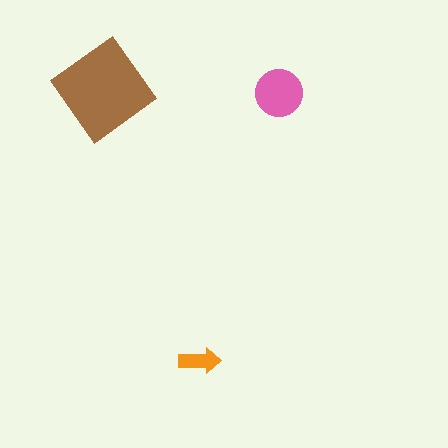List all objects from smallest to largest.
The orange arrow, the pink circle, the brown diamond.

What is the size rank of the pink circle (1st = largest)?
2nd.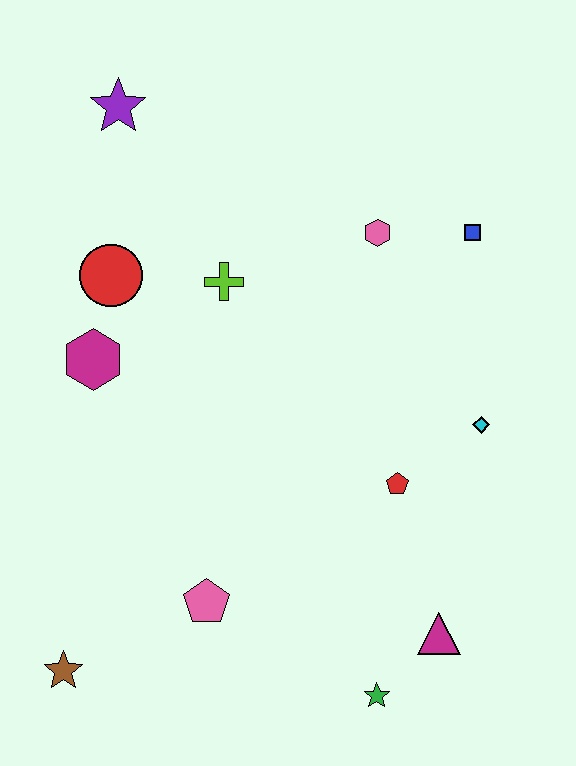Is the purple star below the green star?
No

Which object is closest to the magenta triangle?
The green star is closest to the magenta triangle.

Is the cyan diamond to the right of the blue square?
Yes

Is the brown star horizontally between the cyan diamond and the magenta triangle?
No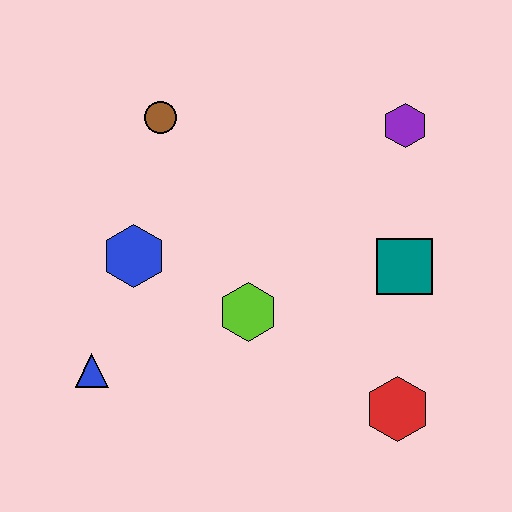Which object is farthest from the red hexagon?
The brown circle is farthest from the red hexagon.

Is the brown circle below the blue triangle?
No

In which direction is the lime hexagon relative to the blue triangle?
The lime hexagon is to the right of the blue triangle.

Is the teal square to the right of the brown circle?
Yes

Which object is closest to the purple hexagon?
The teal square is closest to the purple hexagon.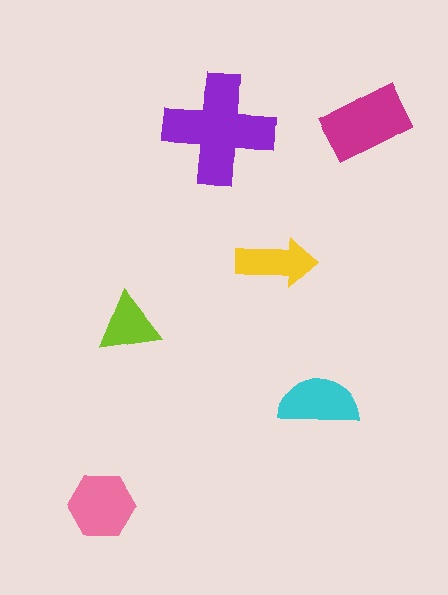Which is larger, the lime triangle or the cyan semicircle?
The cyan semicircle.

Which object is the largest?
The purple cross.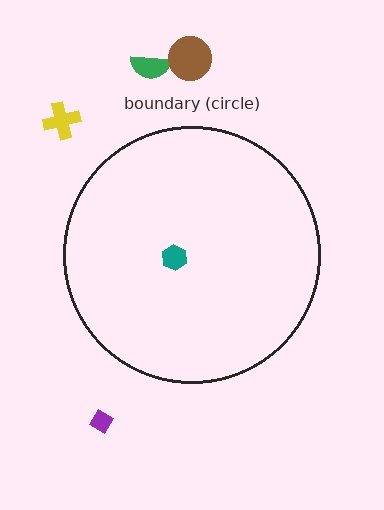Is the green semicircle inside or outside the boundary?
Outside.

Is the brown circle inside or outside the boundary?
Outside.